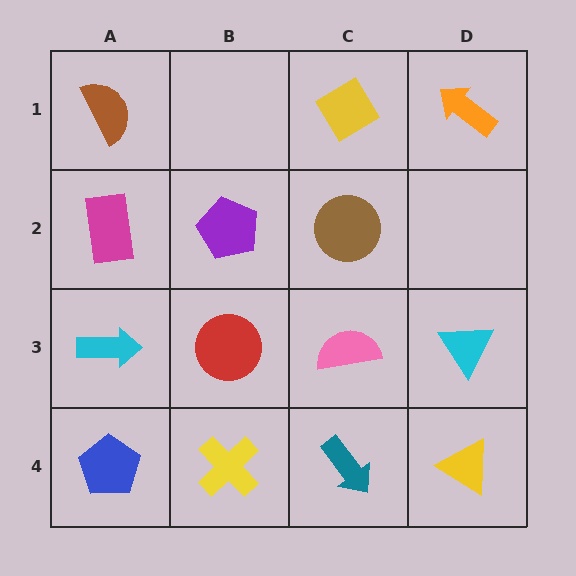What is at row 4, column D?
A yellow triangle.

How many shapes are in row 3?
4 shapes.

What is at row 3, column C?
A pink semicircle.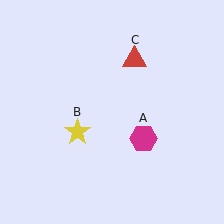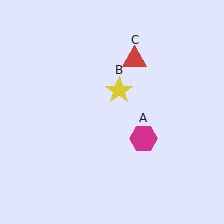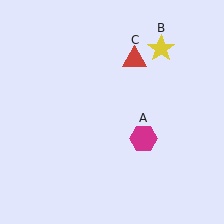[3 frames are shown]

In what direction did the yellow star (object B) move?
The yellow star (object B) moved up and to the right.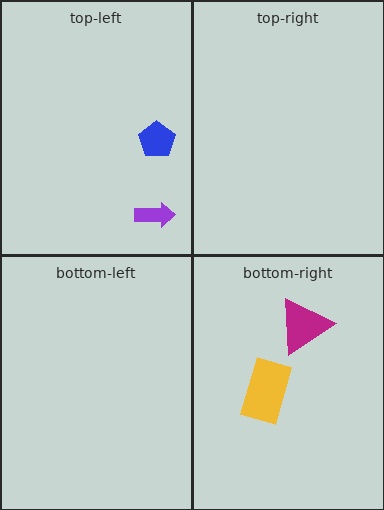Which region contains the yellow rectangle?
The bottom-right region.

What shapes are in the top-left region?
The purple arrow, the blue pentagon.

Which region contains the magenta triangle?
The bottom-right region.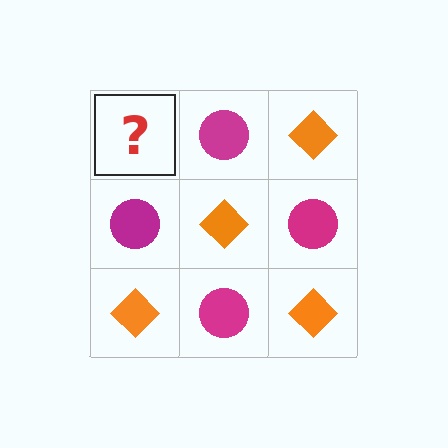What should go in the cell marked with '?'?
The missing cell should contain an orange diamond.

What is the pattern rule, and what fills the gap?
The rule is that it alternates orange diamond and magenta circle in a checkerboard pattern. The gap should be filled with an orange diamond.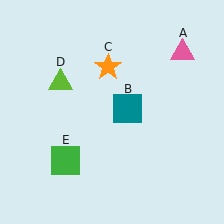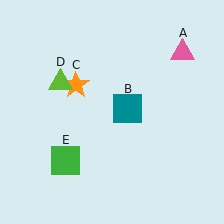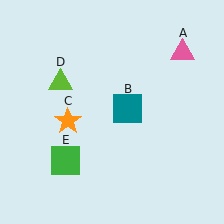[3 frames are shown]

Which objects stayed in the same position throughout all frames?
Pink triangle (object A) and teal square (object B) and lime triangle (object D) and green square (object E) remained stationary.